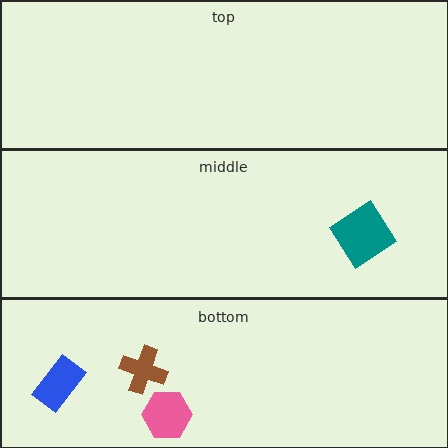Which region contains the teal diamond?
The middle region.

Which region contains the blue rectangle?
The bottom region.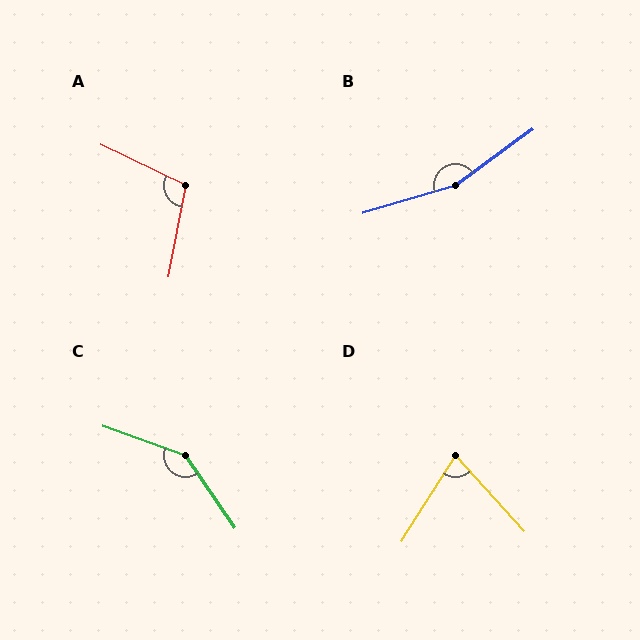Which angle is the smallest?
D, at approximately 74 degrees.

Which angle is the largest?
B, at approximately 161 degrees.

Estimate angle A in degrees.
Approximately 105 degrees.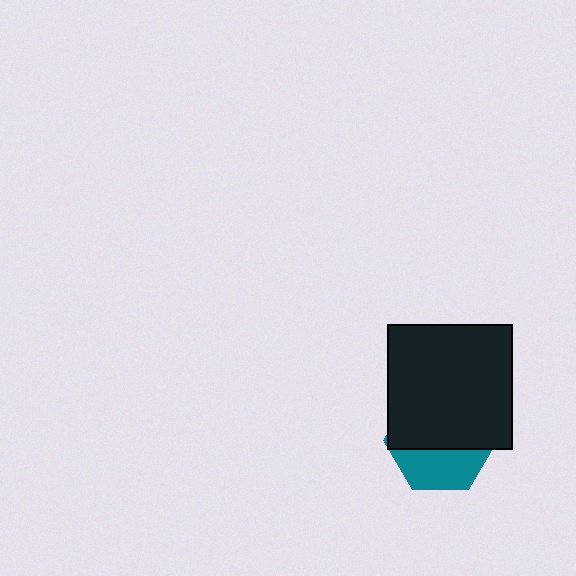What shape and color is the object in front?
The object in front is a black square.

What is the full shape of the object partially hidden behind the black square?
The partially hidden object is a teal hexagon.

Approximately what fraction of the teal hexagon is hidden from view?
Roughly 61% of the teal hexagon is hidden behind the black square.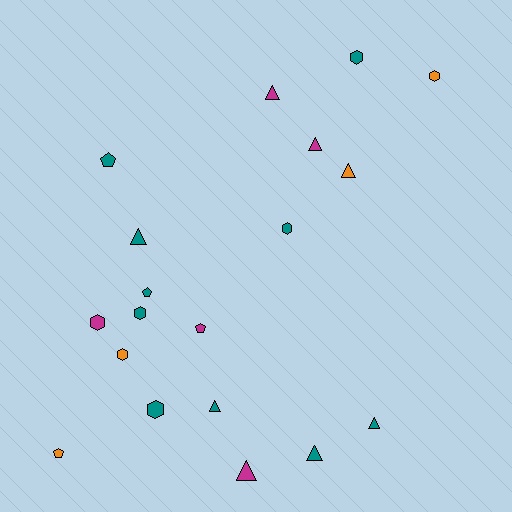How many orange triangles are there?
There is 1 orange triangle.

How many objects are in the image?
There are 19 objects.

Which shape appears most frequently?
Triangle, with 8 objects.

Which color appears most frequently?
Teal, with 10 objects.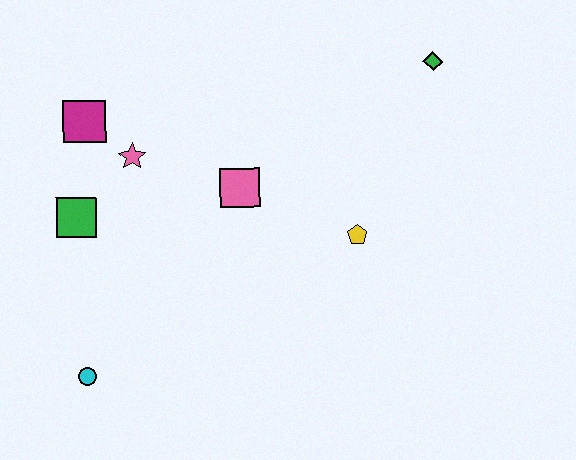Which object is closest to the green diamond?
The yellow pentagon is closest to the green diamond.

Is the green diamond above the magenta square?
Yes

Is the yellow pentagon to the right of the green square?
Yes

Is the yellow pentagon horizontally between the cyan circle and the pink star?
No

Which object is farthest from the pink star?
The green diamond is farthest from the pink star.